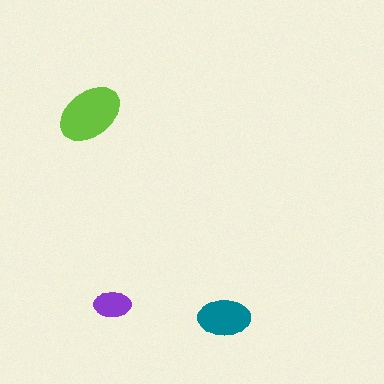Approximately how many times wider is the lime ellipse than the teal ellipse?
About 1.5 times wider.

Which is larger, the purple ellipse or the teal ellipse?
The teal one.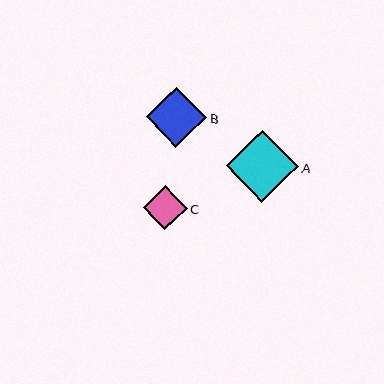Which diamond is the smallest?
Diamond C is the smallest with a size of approximately 44 pixels.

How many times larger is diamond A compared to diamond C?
Diamond A is approximately 1.6 times the size of diamond C.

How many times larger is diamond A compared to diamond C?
Diamond A is approximately 1.6 times the size of diamond C.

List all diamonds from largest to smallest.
From largest to smallest: A, B, C.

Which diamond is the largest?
Diamond A is the largest with a size of approximately 72 pixels.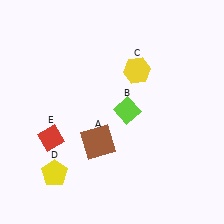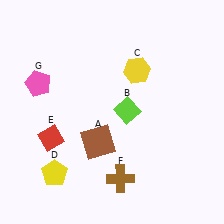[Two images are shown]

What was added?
A brown cross (F), a pink pentagon (G) were added in Image 2.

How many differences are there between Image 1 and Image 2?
There are 2 differences between the two images.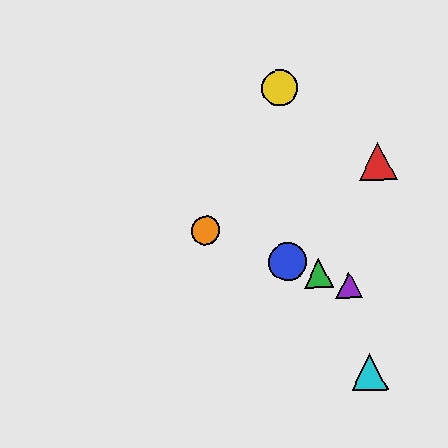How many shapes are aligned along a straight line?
4 shapes (the blue circle, the green triangle, the purple triangle, the orange circle) are aligned along a straight line.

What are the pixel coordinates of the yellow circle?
The yellow circle is at (280, 88).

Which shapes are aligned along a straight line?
The blue circle, the green triangle, the purple triangle, the orange circle are aligned along a straight line.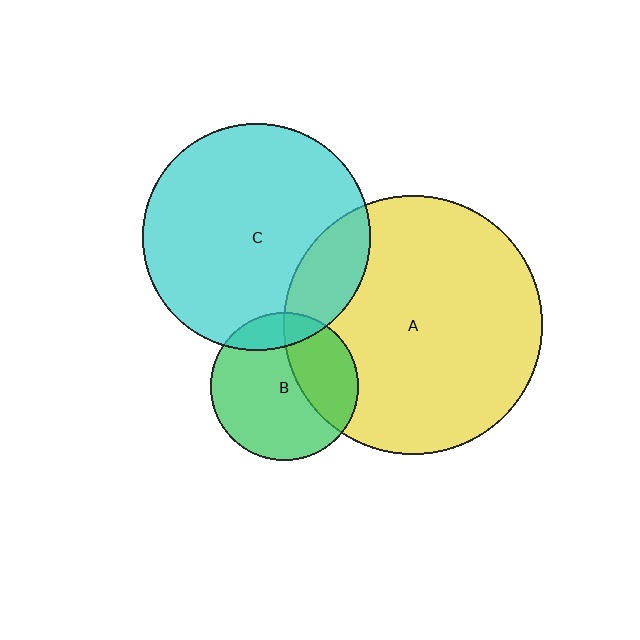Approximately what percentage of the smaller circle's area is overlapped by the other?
Approximately 20%.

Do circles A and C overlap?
Yes.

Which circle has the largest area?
Circle A (yellow).